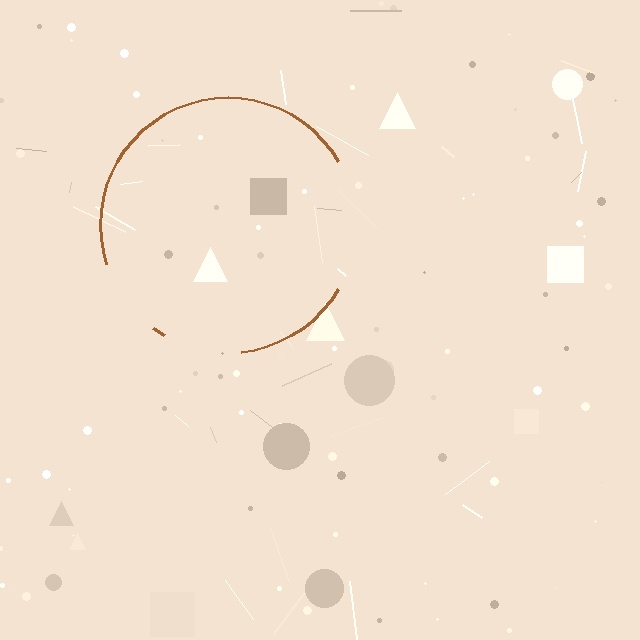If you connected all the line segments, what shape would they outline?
They would outline a circle.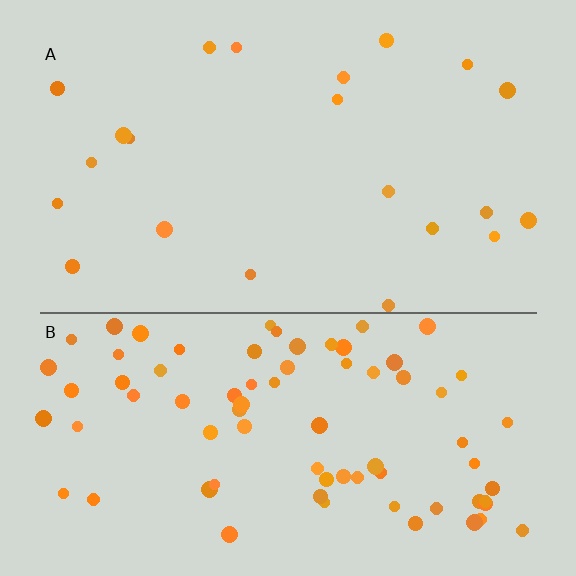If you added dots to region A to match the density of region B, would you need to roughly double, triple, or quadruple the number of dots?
Approximately quadruple.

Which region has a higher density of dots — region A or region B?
B (the bottom).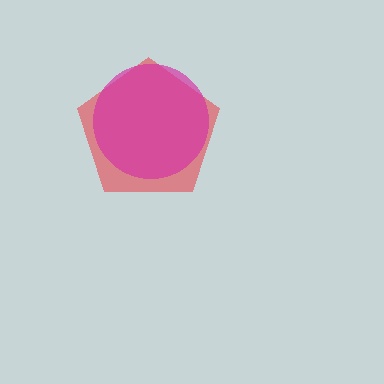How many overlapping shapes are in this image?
There are 2 overlapping shapes in the image.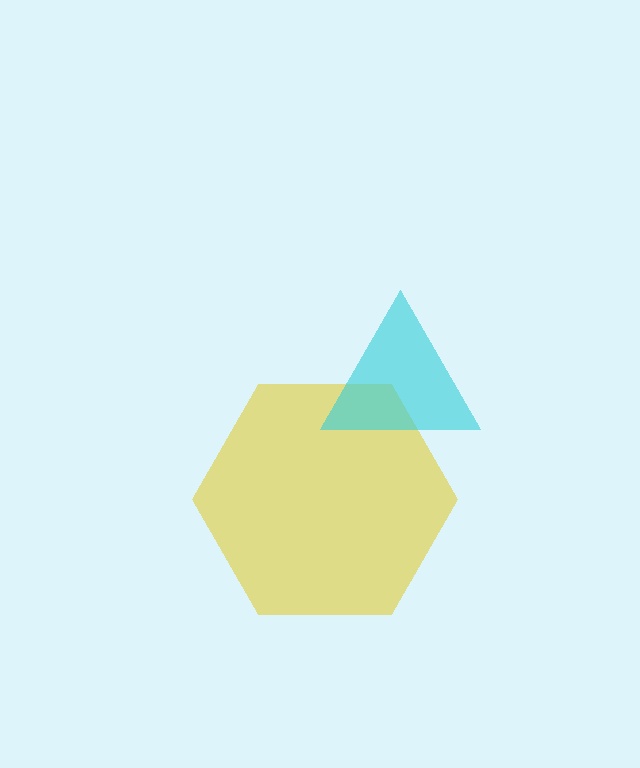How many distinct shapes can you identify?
There are 2 distinct shapes: a yellow hexagon, a cyan triangle.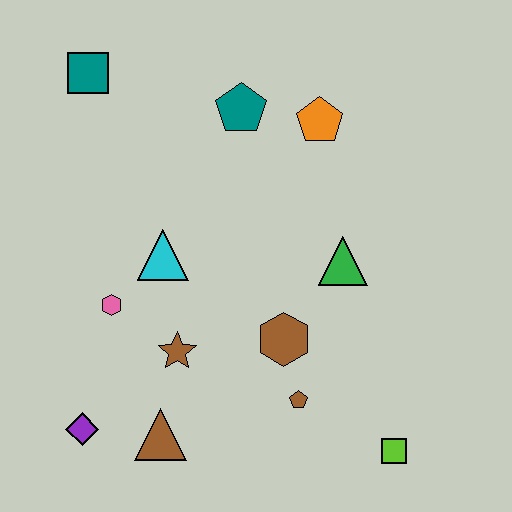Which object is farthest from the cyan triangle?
The lime square is farthest from the cyan triangle.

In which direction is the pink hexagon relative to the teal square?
The pink hexagon is below the teal square.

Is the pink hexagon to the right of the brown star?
No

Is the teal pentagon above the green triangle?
Yes